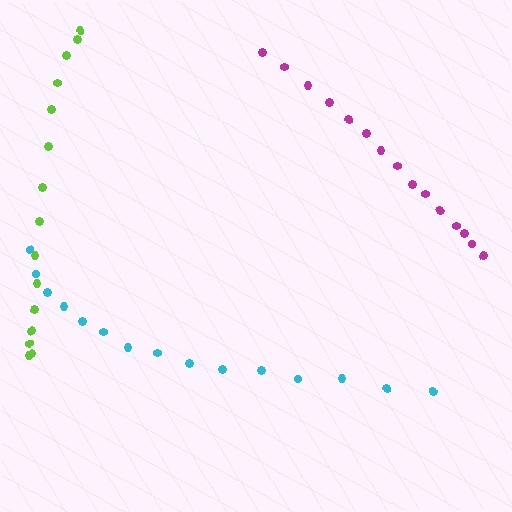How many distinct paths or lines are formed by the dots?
There are 3 distinct paths.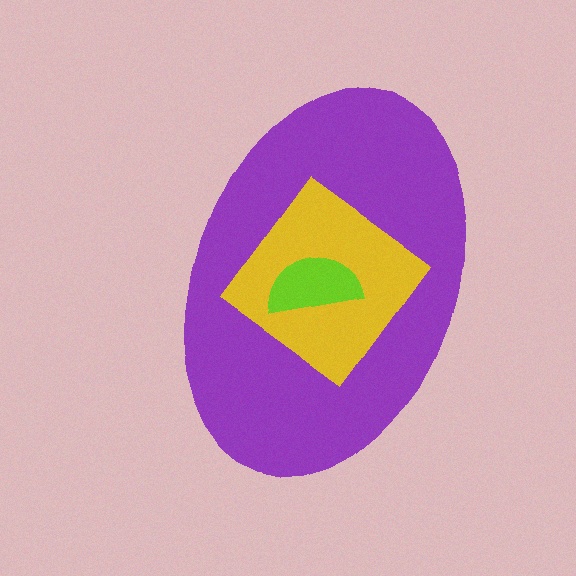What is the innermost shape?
The lime semicircle.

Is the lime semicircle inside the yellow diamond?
Yes.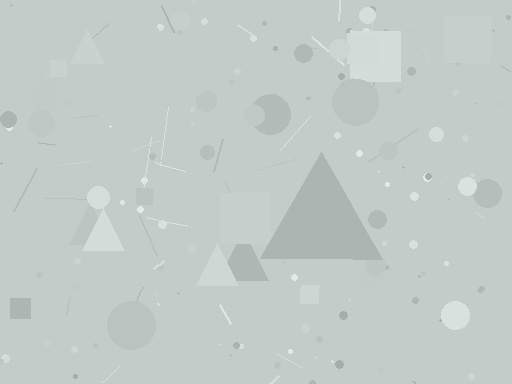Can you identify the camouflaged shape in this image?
The camouflaged shape is a triangle.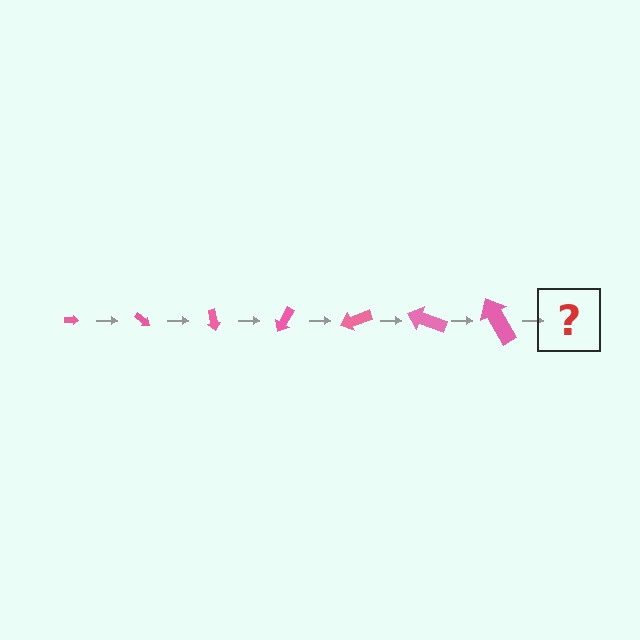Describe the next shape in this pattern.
It should be an arrow, larger than the previous one and rotated 280 degrees from the start.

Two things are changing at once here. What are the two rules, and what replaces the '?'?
The two rules are that the arrow grows larger each step and it rotates 40 degrees each step. The '?' should be an arrow, larger than the previous one and rotated 280 degrees from the start.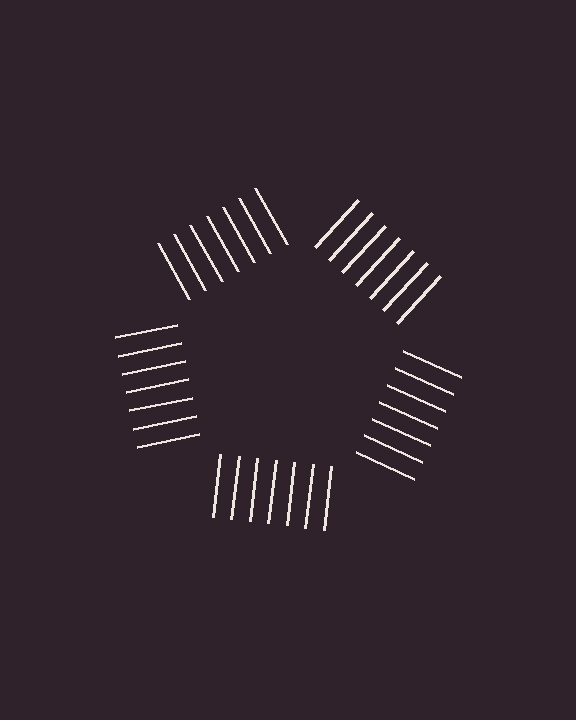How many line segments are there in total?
35 — 7 along each of the 5 edges.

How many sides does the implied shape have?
5 sides — the line-ends trace a pentagon.